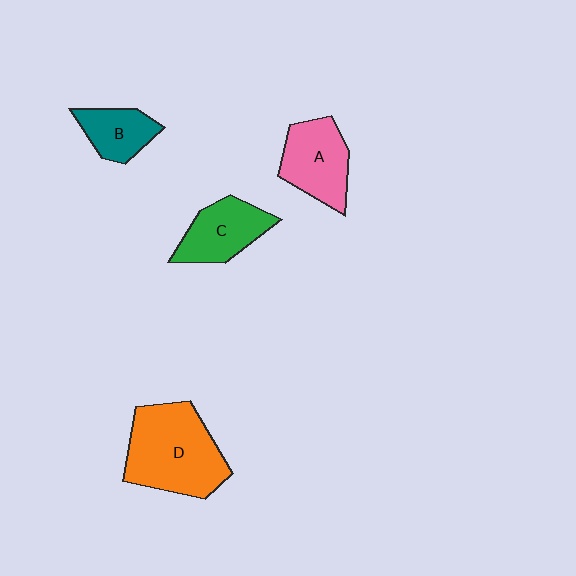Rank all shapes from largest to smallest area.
From largest to smallest: D (orange), A (pink), C (green), B (teal).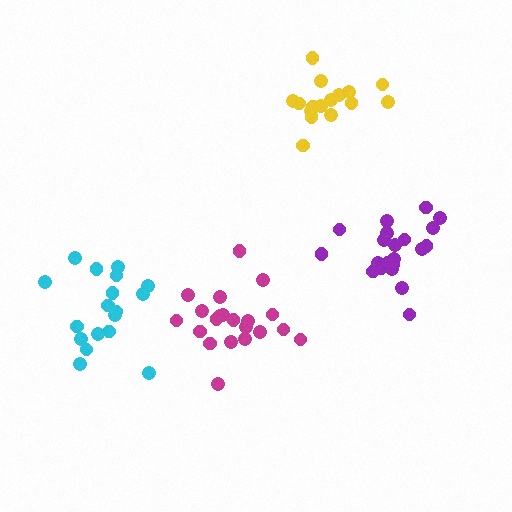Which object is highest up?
The yellow cluster is topmost.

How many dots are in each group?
Group 1: 18 dots, Group 2: 16 dots, Group 3: 21 dots, Group 4: 21 dots (76 total).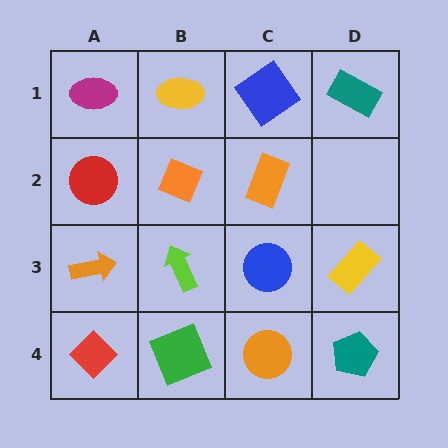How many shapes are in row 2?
3 shapes.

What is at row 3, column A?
An orange arrow.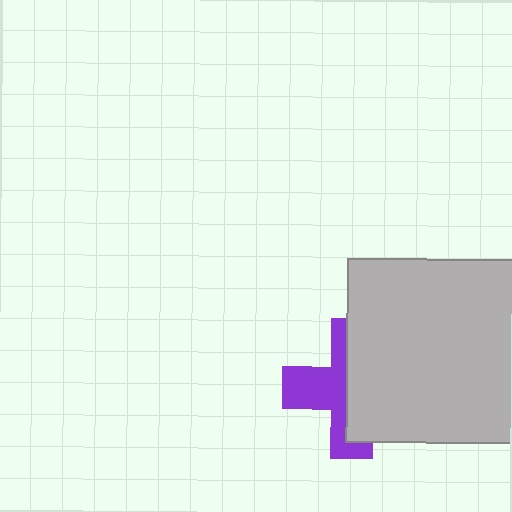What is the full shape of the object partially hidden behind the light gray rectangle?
The partially hidden object is a purple cross.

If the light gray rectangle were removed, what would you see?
You would see the complete purple cross.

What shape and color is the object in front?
The object in front is a light gray rectangle.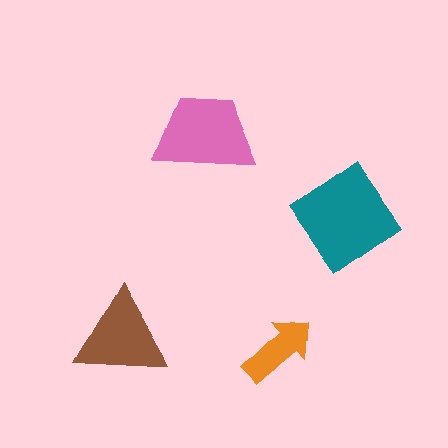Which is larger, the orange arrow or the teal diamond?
The teal diamond.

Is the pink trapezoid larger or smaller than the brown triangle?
Larger.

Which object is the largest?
The teal diamond.